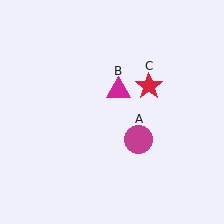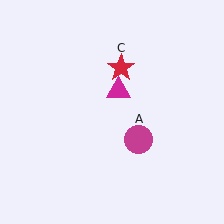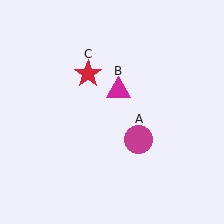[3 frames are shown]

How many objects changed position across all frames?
1 object changed position: red star (object C).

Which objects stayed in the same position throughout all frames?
Magenta circle (object A) and magenta triangle (object B) remained stationary.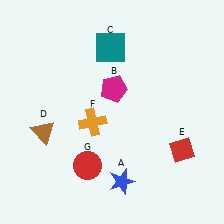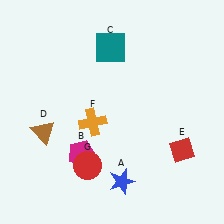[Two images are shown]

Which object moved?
The magenta pentagon (B) moved down.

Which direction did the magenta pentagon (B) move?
The magenta pentagon (B) moved down.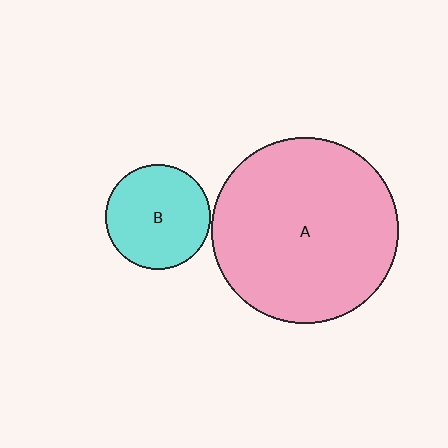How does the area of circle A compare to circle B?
Approximately 3.1 times.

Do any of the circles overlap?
No, none of the circles overlap.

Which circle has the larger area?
Circle A (pink).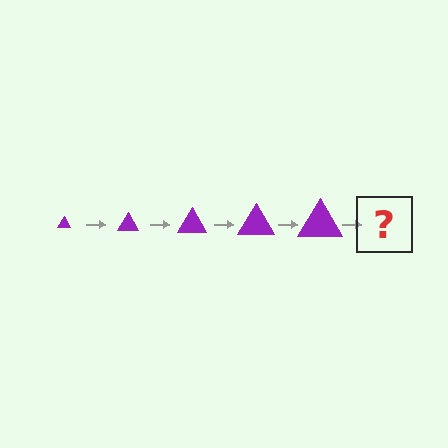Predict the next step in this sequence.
The next step is a purple triangle, larger than the previous one.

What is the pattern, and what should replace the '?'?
The pattern is that the triangle gets progressively larger each step. The '?' should be a purple triangle, larger than the previous one.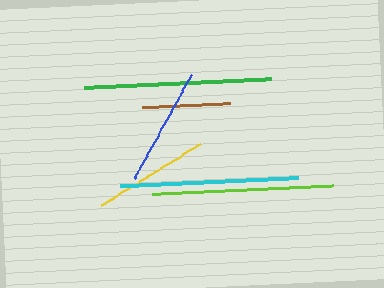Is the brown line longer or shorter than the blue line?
The blue line is longer than the brown line.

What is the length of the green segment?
The green segment is approximately 187 pixels long.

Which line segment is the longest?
The green line is the longest at approximately 187 pixels.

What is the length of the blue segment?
The blue segment is approximately 118 pixels long.